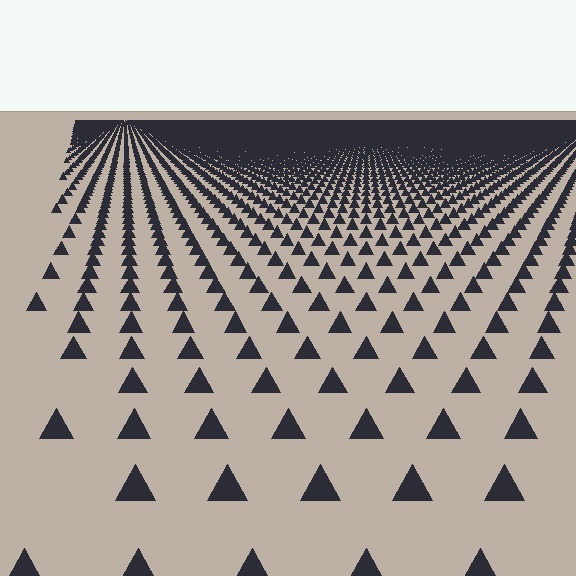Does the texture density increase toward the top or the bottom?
Density increases toward the top.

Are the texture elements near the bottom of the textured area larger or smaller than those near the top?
Larger. Near the bottom, elements are closer to the viewer and appear at a bigger on-screen size.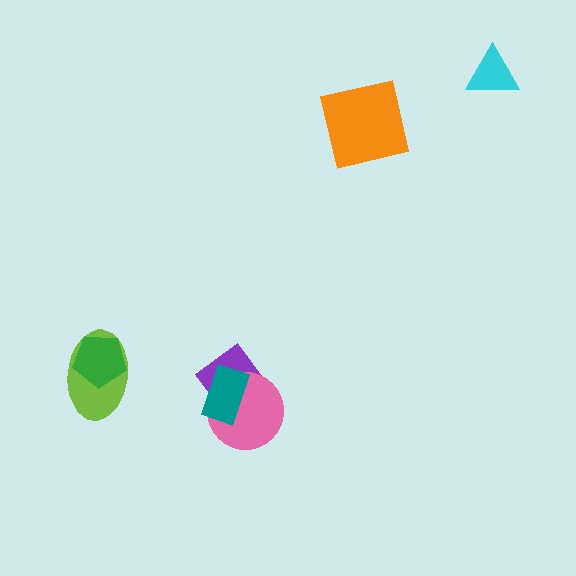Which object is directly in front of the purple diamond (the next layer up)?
The pink circle is directly in front of the purple diamond.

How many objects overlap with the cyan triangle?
0 objects overlap with the cyan triangle.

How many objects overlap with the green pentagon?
1 object overlaps with the green pentagon.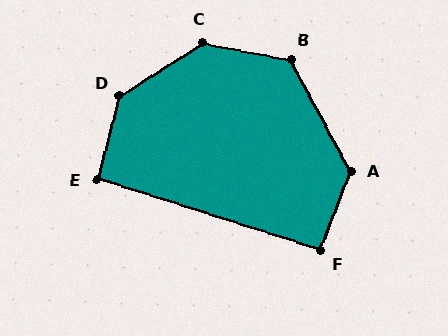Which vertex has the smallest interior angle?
E, at approximately 93 degrees.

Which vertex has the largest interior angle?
D, at approximately 137 degrees.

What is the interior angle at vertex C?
Approximately 136 degrees (obtuse).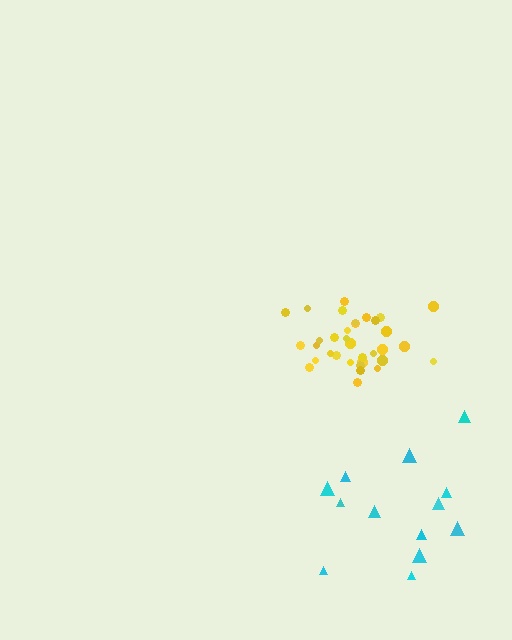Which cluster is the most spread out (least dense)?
Cyan.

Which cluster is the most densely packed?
Yellow.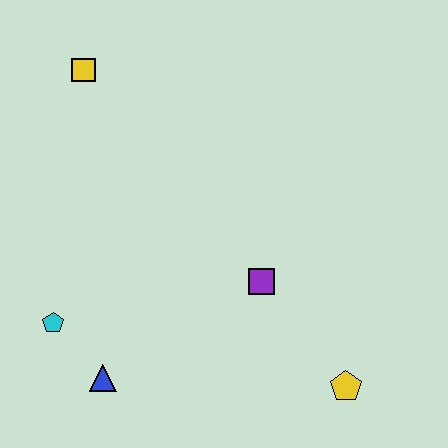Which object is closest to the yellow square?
The cyan pentagon is closest to the yellow square.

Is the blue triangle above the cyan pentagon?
No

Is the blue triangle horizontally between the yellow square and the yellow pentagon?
Yes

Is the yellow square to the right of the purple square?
No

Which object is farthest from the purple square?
The yellow square is farthest from the purple square.